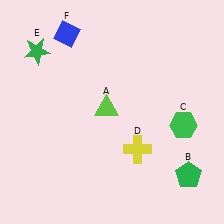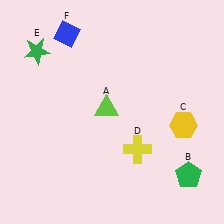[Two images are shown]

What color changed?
The hexagon (C) changed from green in Image 1 to yellow in Image 2.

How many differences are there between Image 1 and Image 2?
There is 1 difference between the two images.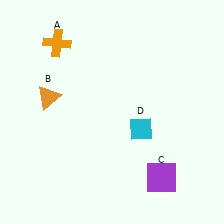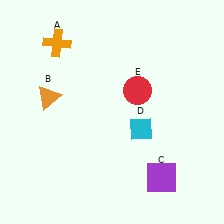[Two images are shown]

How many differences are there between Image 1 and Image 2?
There is 1 difference between the two images.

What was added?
A red circle (E) was added in Image 2.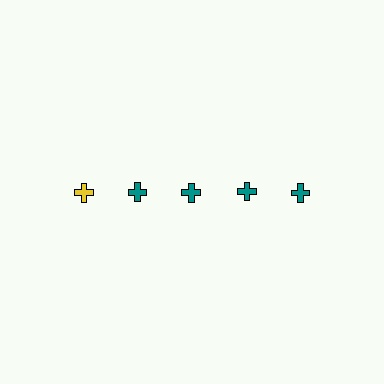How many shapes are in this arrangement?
There are 5 shapes arranged in a grid pattern.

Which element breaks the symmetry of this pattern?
The yellow cross in the top row, leftmost column breaks the symmetry. All other shapes are teal crosses.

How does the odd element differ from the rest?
It has a different color: yellow instead of teal.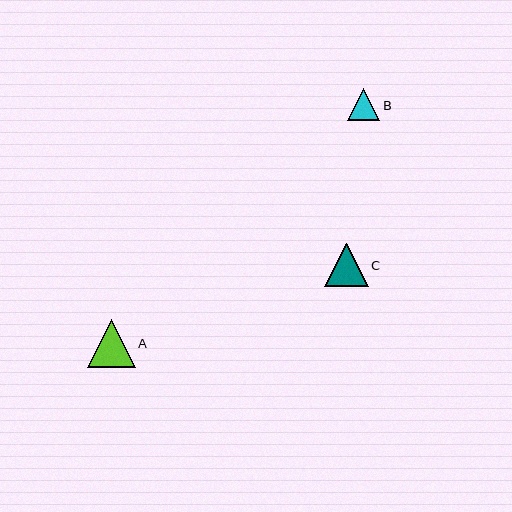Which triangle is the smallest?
Triangle B is the smallest with a size of approximately 32 pixels.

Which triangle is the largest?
Triangle A is the largest with a size of approximately 48 pixels.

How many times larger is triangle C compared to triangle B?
Triangle C is approximately 1.4 times the size of triangle B.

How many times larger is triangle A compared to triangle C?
Triangle A is approximately 1.1 times the size of triangle C.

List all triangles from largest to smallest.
From largest to smallest: A, C, B.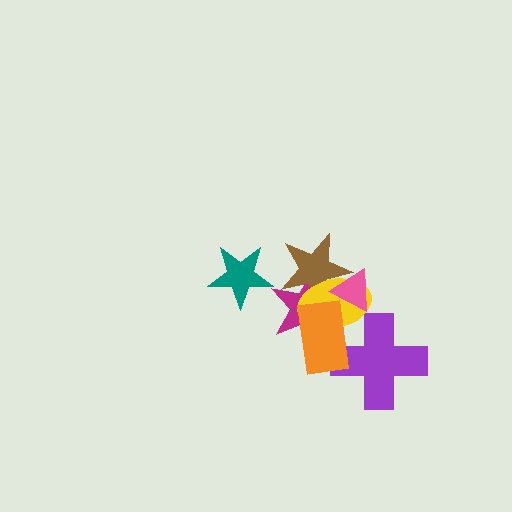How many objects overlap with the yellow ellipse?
5 objects overlap with the yellow ellipse.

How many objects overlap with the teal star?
0 objects overlap with the teal star.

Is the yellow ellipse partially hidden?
Yes, it is partially covered by another shape.